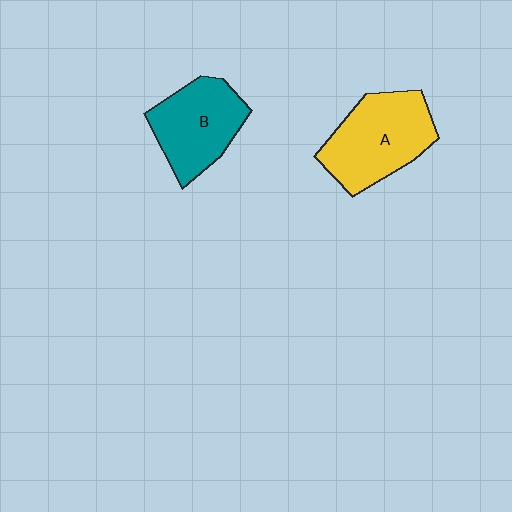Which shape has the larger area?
Shape A (yellow).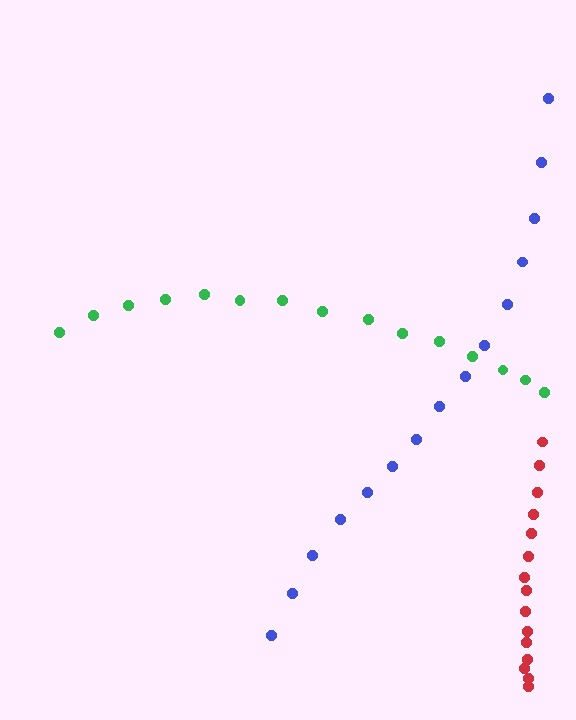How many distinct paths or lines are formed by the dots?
There are 3 distinct paths.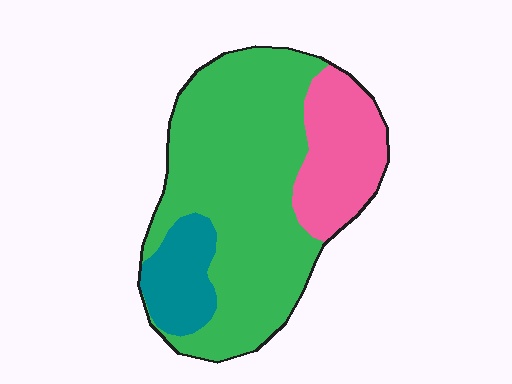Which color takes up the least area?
Teal, at roughly 15%.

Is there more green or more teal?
Green.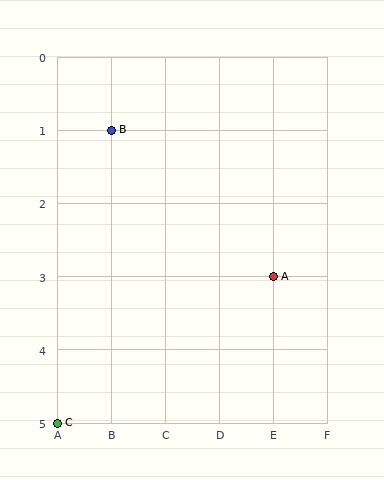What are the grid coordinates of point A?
Point A is at grid coordinates (E, 3).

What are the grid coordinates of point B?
Point B is at grid coordinates (B, 1).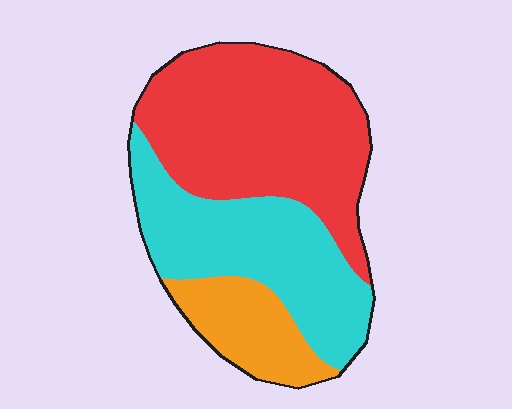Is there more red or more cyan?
Red.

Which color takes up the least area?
Orange, at roughly 15%.